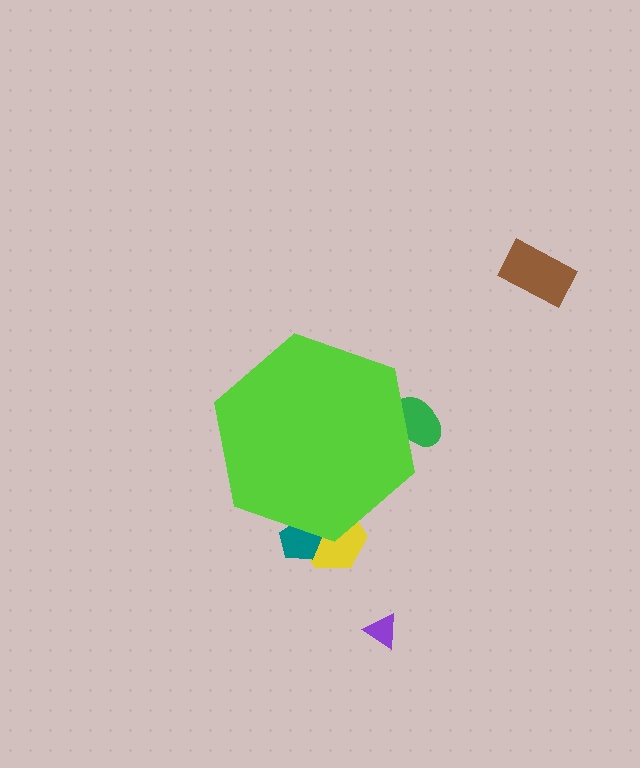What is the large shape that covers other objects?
A lime hexagon.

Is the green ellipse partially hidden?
Yes, the green ellipse is partially hidden behind the lime hexagon.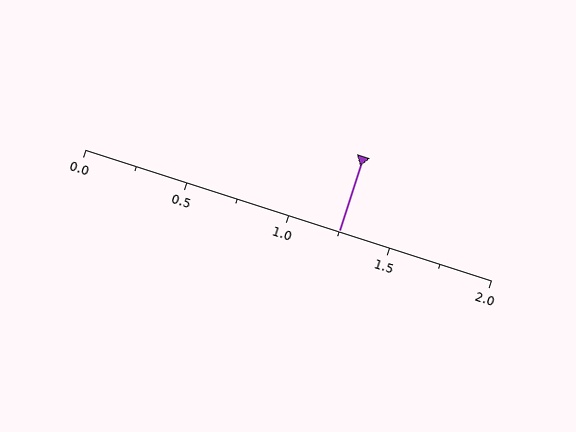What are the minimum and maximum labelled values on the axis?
The axis runs from 0.0 to 2.0.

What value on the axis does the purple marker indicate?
The marker indicates approximately 1.25.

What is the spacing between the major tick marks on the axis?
The major ticks are spaced 0.5 apart.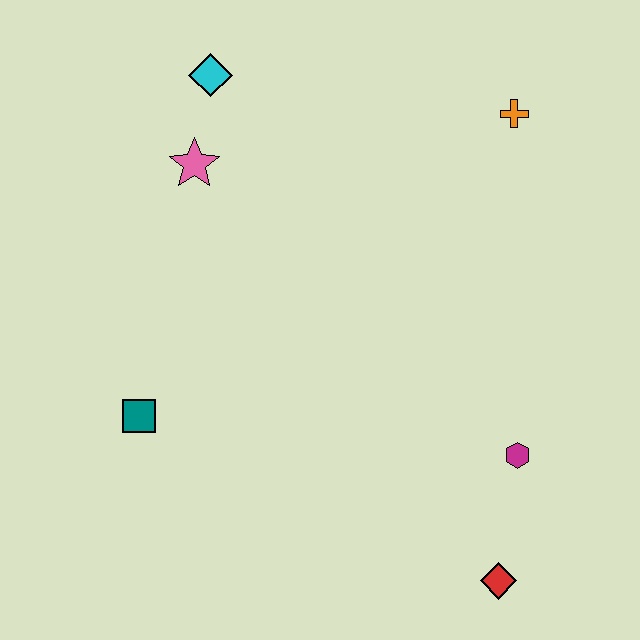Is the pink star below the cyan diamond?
Yes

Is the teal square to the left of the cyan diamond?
Yes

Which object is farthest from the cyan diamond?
The red diamond is farthest from the cyan diamond.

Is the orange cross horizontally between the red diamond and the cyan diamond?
No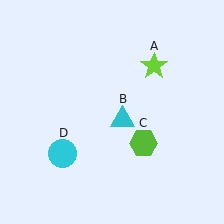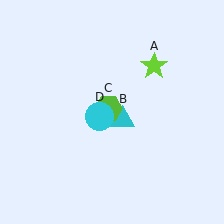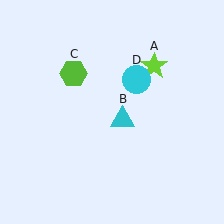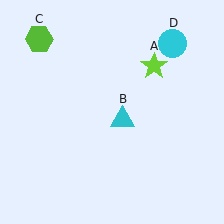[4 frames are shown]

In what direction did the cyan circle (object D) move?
The cyan circle (object D) moved up and to the right.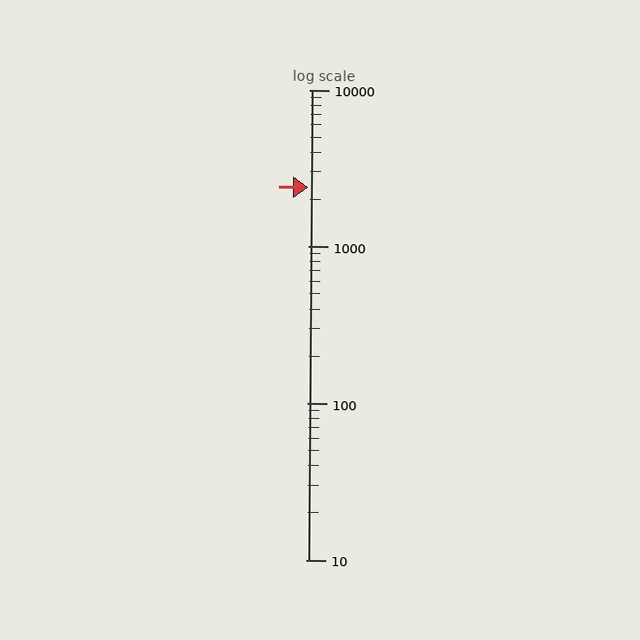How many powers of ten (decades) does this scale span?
The scale spans 3 decades, from 10 to 10000.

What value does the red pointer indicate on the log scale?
The pointer indicates approximately 2400.